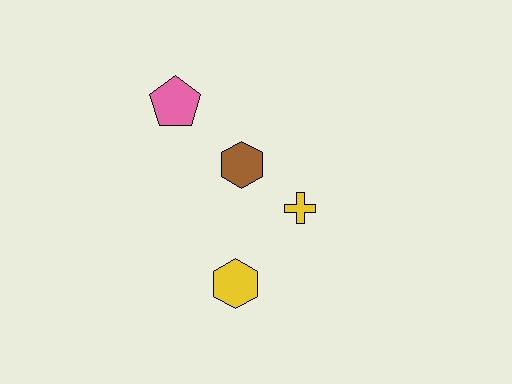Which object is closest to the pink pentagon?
The brown hexagon is closest to the pink pentagon.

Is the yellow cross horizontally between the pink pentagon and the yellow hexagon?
No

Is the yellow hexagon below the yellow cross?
Yes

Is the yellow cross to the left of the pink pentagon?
No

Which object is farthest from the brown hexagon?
The yellow hexagon is farthest from the brown hexagon.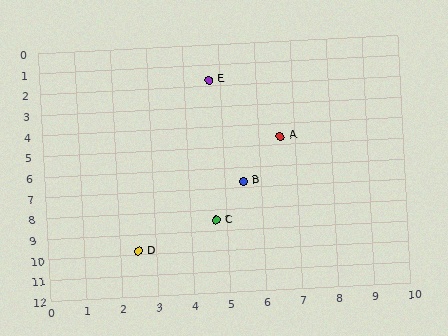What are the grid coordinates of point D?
Point D is at approximately (2.5, 9.8).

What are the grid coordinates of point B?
Point B is at approximately (5.5, 6.7).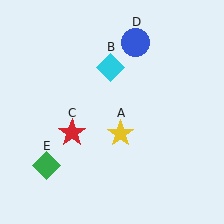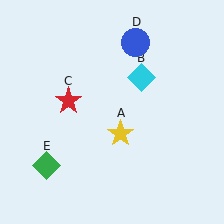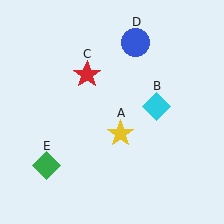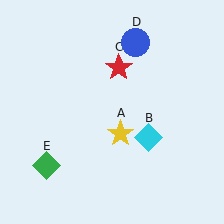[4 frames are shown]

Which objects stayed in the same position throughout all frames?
Yellow star (object A) and blue circle (object D) and green diamond (object E) remained stationary.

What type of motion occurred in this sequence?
The cyan diamond (object B), red star (object C) rotated clockwise around the center of the scene.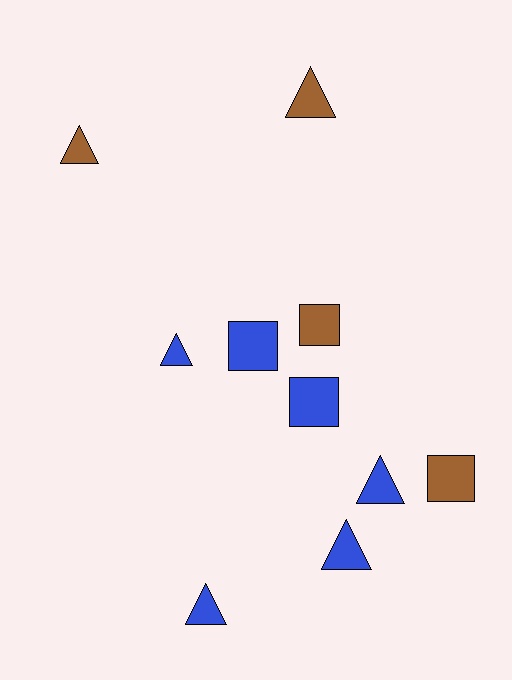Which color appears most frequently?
Blue, with 6 objects.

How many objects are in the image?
There are 10 objects.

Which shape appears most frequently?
Triangle, with 6 objects.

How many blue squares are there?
There are 2 blue squares.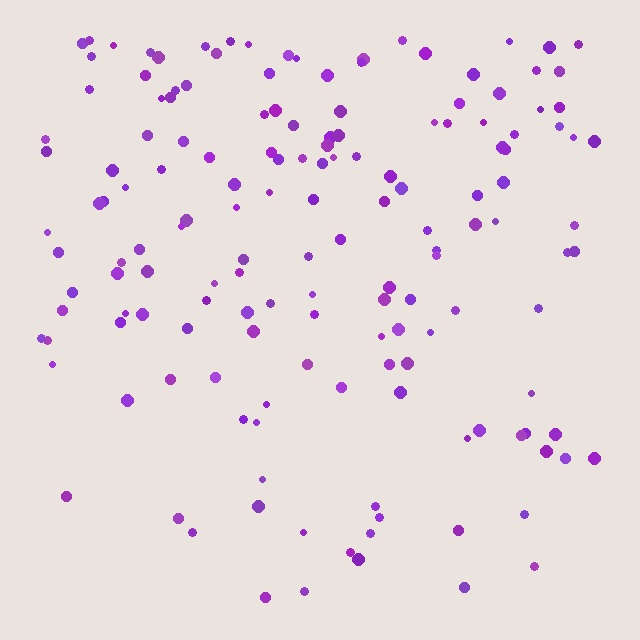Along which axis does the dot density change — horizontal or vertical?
Vertical.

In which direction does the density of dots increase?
From bottom to top, with the top side densest.